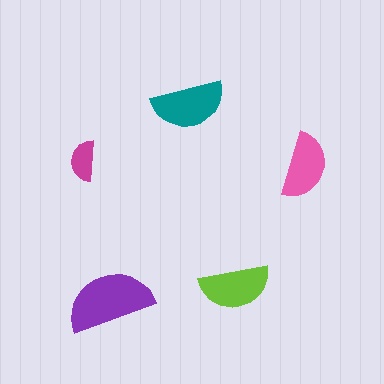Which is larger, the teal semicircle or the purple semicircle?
The purple one.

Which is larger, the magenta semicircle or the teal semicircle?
The teal one.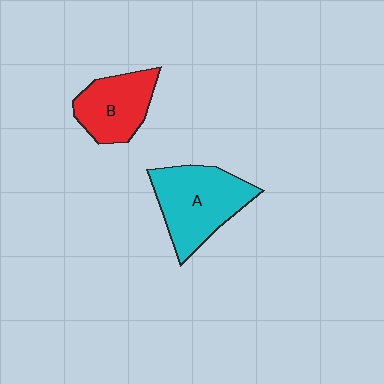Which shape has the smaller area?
Shape B (red).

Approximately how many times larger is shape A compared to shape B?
Approximately 1.4 times.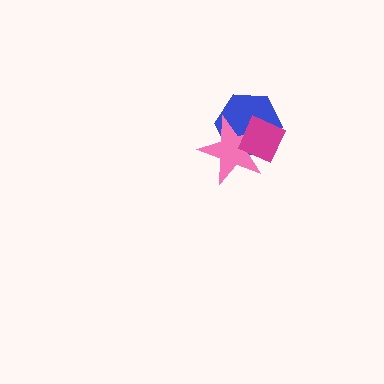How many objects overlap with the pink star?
2 objects overlap with the pink star.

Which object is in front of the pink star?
The magenta diamond is in front of the pink star.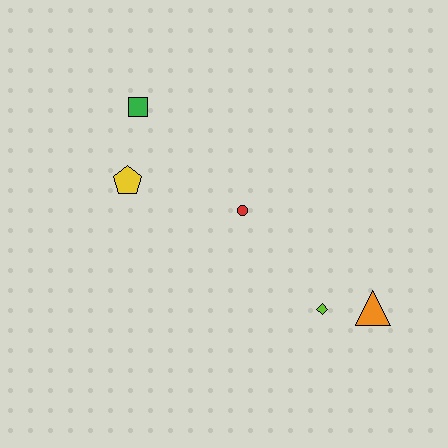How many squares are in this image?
There is 1 square.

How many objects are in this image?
There are 5 objects.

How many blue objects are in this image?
There are no blue objects.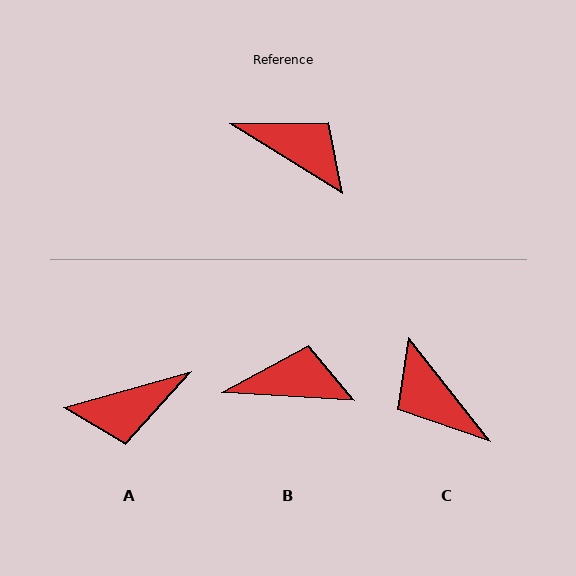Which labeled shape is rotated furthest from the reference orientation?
C, about 160 degrees away.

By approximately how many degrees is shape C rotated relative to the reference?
Approximately 160 degrees counter-clockwise.